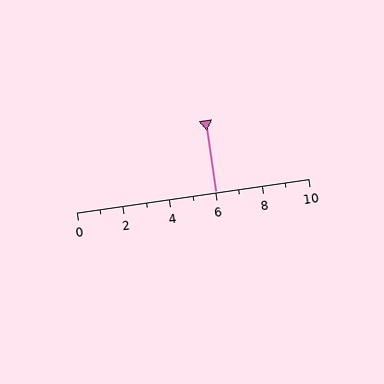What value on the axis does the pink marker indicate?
The marker indicates approximately 6.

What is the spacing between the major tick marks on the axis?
The major ticks are spaced 2 apart.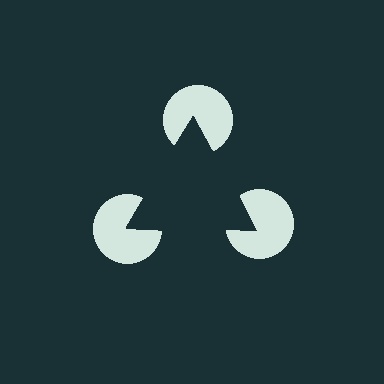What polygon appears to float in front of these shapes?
An illusory triangle — its edges are inferred from the aligned wedge cuts in the pac-man discs, not physically drawn.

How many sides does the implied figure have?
3 sides.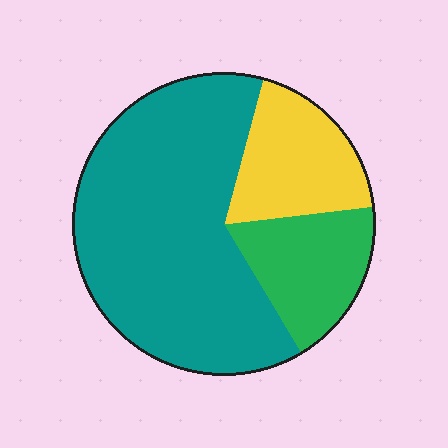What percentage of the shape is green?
Green covers about 20% of the shape.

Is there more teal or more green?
Teal.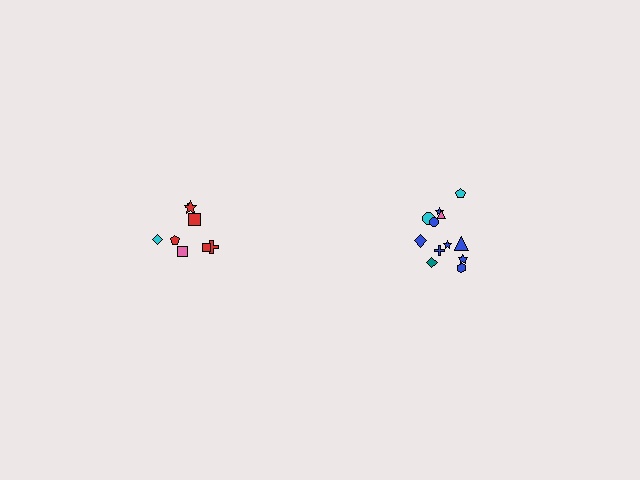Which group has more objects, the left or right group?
The right group.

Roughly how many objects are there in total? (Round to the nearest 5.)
Roughly 20 objects in total.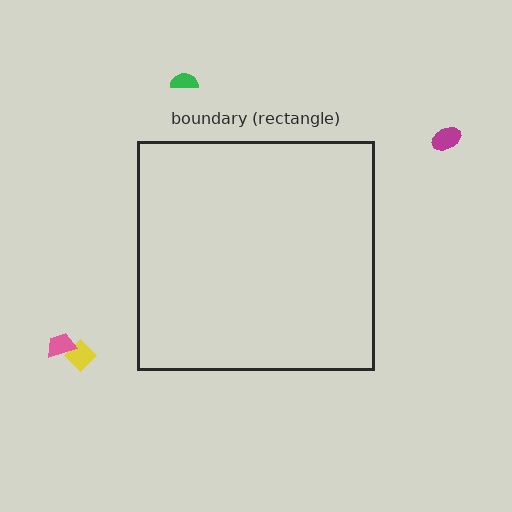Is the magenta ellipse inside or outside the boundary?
Outside.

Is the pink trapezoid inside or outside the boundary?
Outside.